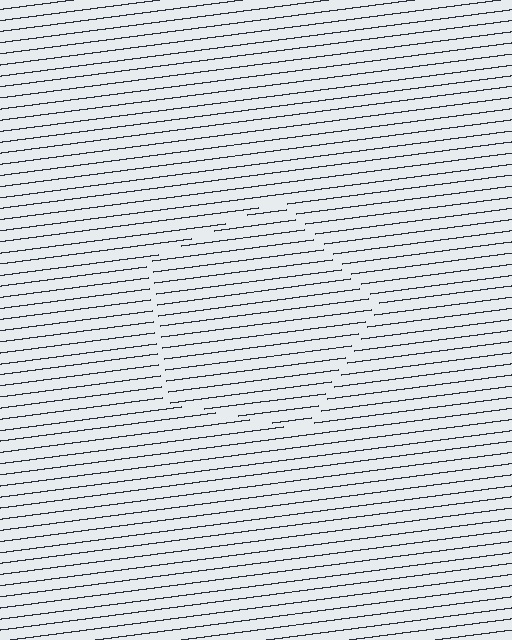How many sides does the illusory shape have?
5 sides — the line-ends trace a pentagon.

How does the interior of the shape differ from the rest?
The interior of the shape contains the same grating, shifted by half a period — the contour is defined by the phase discontinuity where line-ends from the inner and outer gratings abut.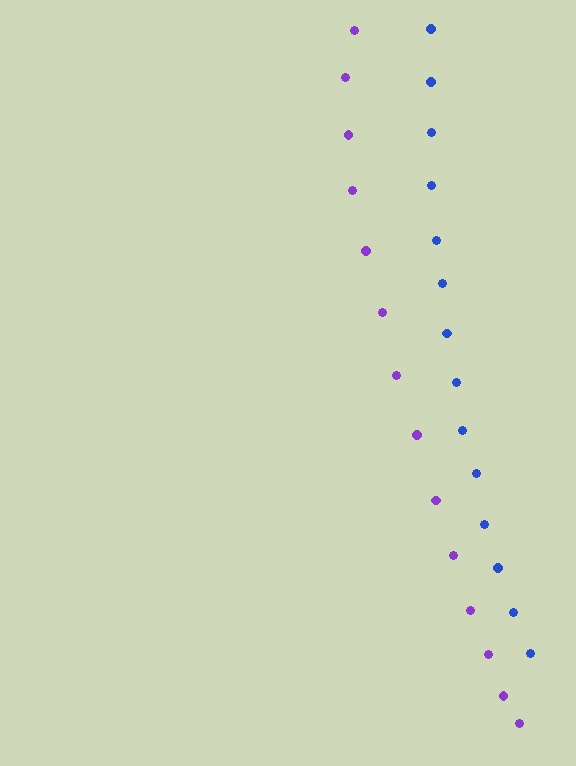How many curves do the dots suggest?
There are 2 distinct paths.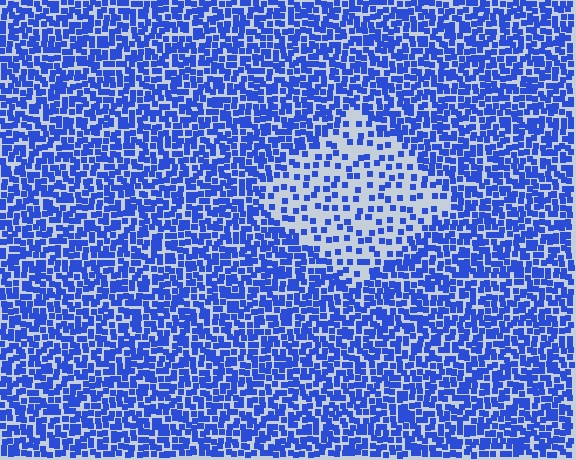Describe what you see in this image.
The image contains small blue elements arranged at two different densities. A diamond-shaped region is visible where the elements are less densely packed than the surrounding area.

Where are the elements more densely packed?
The elements are more densely packed outside the diamond boundary.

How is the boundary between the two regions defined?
The boundary is defined by a change in element density (approximately 2.5x ratio). All elements are the same color, size, and shape.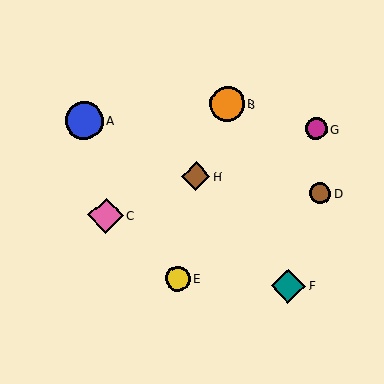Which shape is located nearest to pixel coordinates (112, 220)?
The pink diamond (labeled C) at (106, 215) is nearest to that location.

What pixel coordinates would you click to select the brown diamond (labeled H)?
Click at (196, 176) to select the brown diamond H.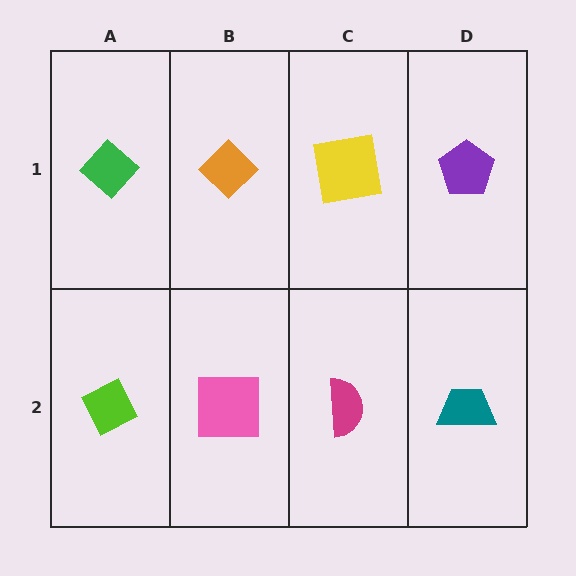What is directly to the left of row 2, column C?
A pink square.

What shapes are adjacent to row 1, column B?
A pink square (row 2, column B), a green diamond (row 1, column A), a yellow square (row 1, column C).